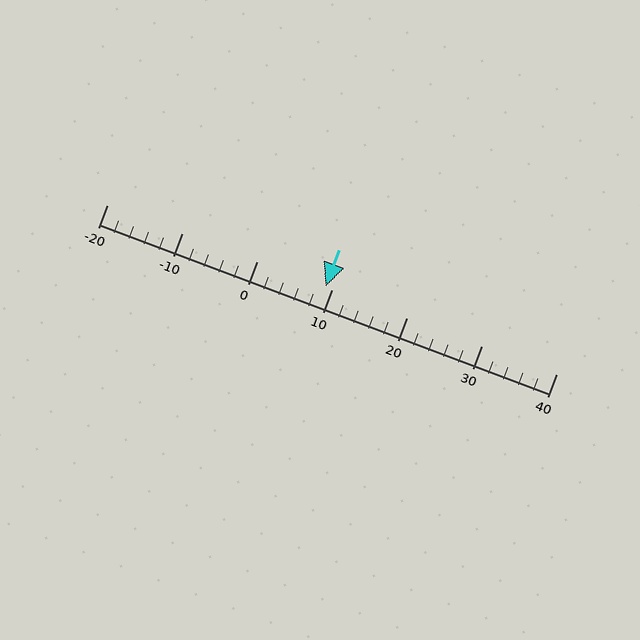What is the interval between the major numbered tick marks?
The major tick marks are spaced 10 units apart.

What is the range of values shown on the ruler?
The ruler shows values from -20 to 40.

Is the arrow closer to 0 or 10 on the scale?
The arrow is closer to 10.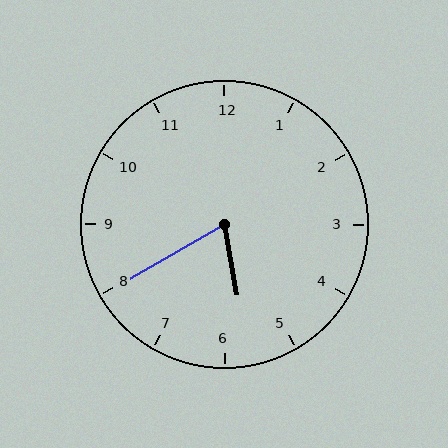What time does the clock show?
5:40.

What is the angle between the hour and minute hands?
Approximately 70 degrees.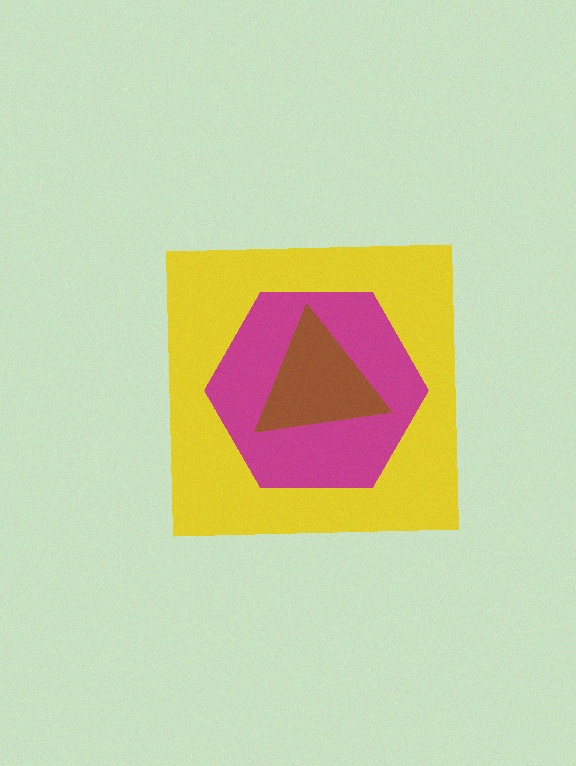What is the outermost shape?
The yellow square.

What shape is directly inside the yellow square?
The magenta hexagon.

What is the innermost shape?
The brown triangle.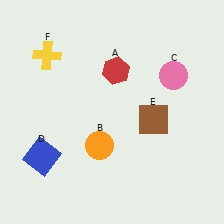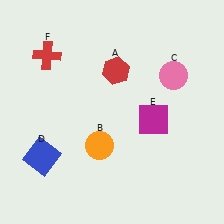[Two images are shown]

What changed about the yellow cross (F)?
In Image 1, F is yellow. In Image 2, it changed to red.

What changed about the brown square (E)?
In Image 1, E is brown. In Image 2, it changed to magenta.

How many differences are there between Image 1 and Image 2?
There are 2 differences between the two images.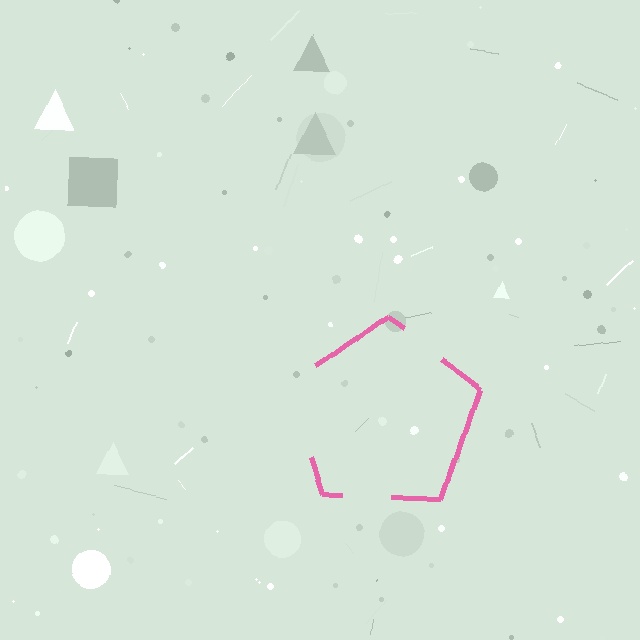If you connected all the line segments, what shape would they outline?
They would outline a pentagon.